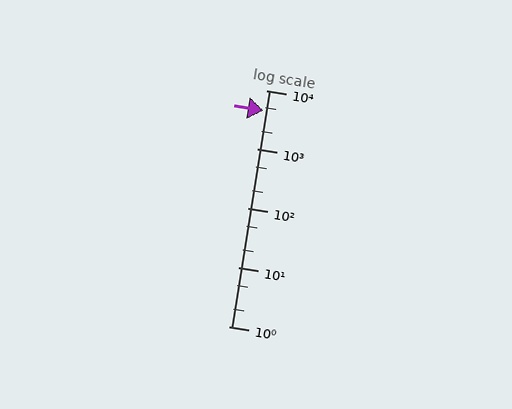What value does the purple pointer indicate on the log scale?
The pointer indicates approximately 4500.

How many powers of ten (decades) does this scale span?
The scale spans 4 decades, from 1 to 10000.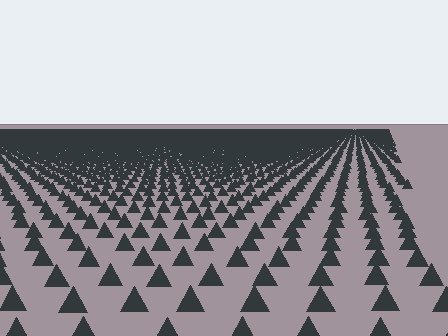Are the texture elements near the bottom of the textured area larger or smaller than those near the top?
Larger. Near the bottom, elements are closer to the viewer and appear at a bigger on-screen size.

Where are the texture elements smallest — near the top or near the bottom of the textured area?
Near the top.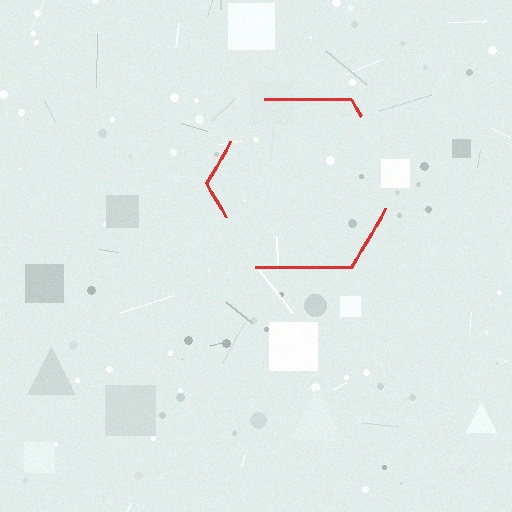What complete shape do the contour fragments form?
The contour fragments form a hexagon.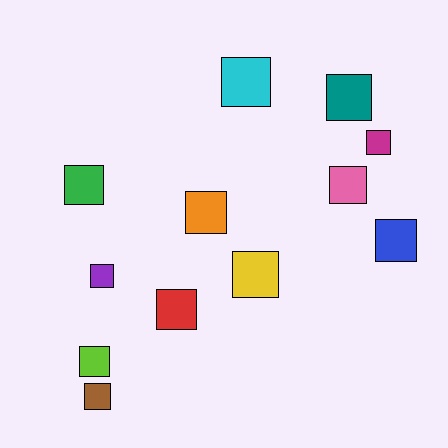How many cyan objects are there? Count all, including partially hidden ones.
There is 1 cyan object.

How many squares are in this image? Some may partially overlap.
There are 12 squares.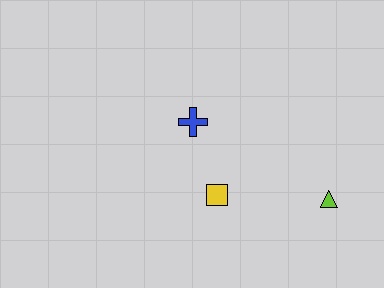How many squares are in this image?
There is 1 square.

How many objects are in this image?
There are 3 objects.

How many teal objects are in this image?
There are no teal objects.